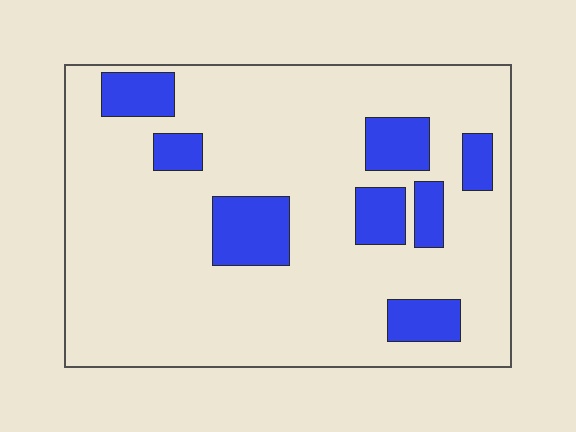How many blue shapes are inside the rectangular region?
8.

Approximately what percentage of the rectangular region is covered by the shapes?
Approximately 20%.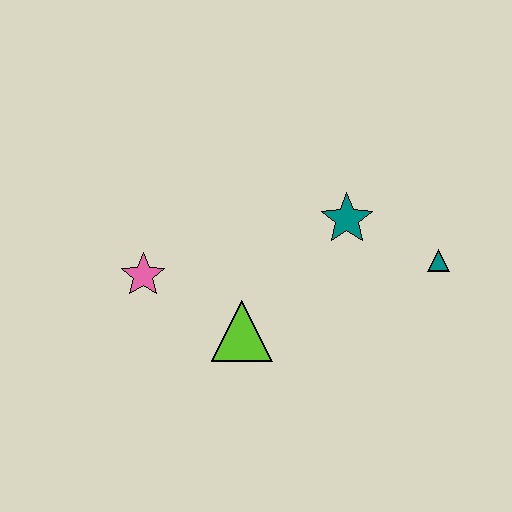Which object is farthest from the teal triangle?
The pink star is farthest from the teal triangle.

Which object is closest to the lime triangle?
The pink star is closest to the lime triangle.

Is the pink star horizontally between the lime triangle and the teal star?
No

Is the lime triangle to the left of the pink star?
No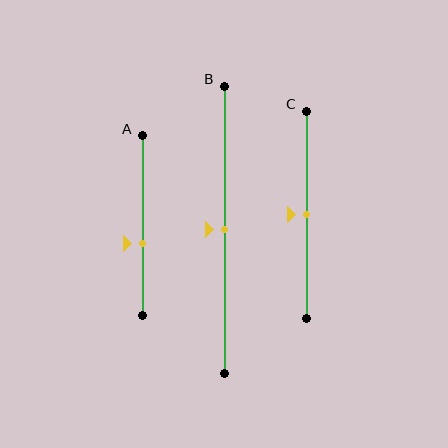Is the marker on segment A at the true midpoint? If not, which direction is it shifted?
No, the marker on segment A is shifted downward by about 10% of the segment length.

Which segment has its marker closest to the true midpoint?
Segment B has its marker closest to the true midpoint.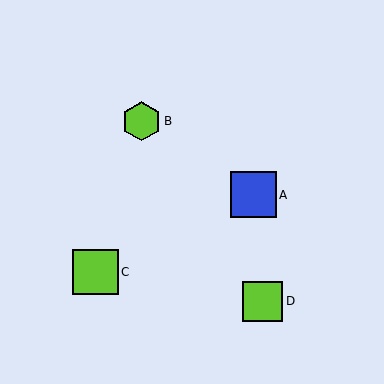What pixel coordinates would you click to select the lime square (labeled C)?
Click at (95, 272) to select the lime square C.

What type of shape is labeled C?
Shape C is a lime square.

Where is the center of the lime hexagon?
The center of the lime hexagon is at (142, 121).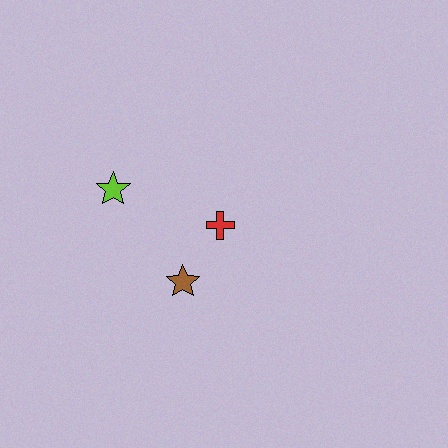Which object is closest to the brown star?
The red cross is closest to the brown star.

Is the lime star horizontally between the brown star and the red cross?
No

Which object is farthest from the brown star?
The lime star is farthest from the brown star.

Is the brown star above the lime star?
No